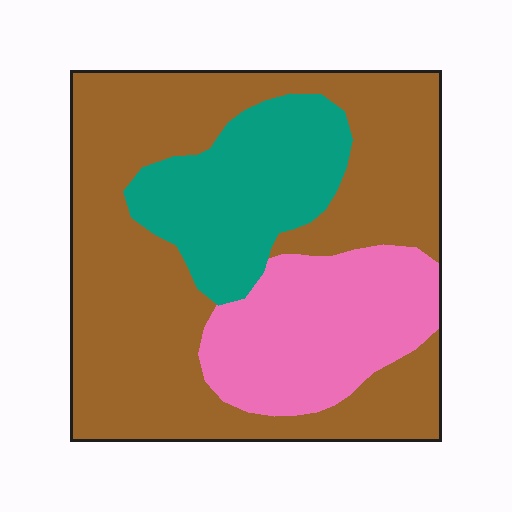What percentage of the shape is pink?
Pink covers 22% of the shape.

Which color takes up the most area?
Brown, at roughly 60%.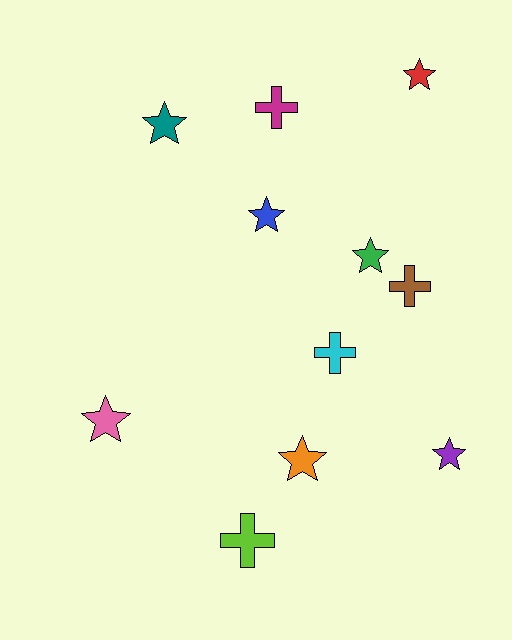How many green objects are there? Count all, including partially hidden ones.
There is 1 green object.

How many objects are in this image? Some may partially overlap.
There are 11 objects.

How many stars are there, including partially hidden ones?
There are 7 stars.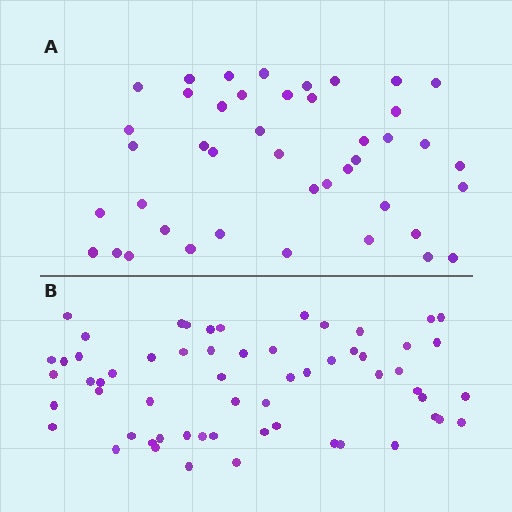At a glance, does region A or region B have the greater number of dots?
Region B (the bottom region) has more dots.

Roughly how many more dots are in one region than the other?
Region B has approximately 15 more dots than region A.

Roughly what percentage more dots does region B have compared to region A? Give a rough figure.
About 40% more.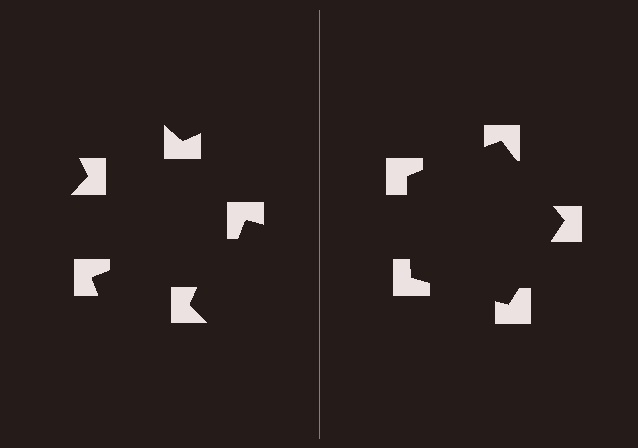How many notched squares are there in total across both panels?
10 — 5 on each side.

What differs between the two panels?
The notched squares are positioned identically on both sides; only the wedge orientations differ. On the right they align to a pentagon; on the left they are misaligned.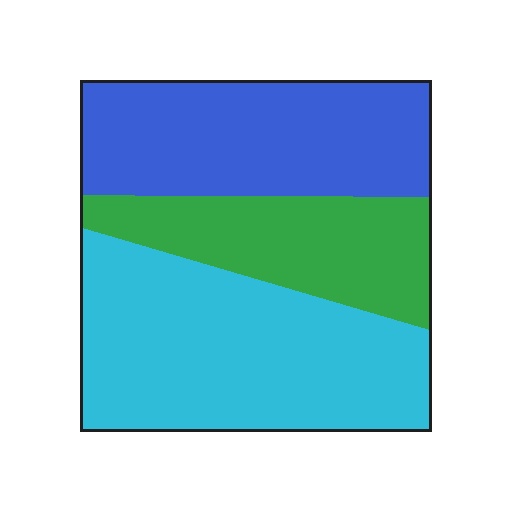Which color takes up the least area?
Green, at roughly 25%.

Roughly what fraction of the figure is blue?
Blue takes up about one third (1/3) of the figure.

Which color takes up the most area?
Cyan, at roughly 45%.